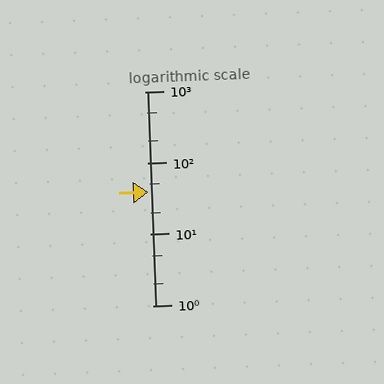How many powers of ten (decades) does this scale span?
The scale spans 3 decades, from 1 to 1000.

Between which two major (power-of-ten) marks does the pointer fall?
The pointer is between 10 and 100.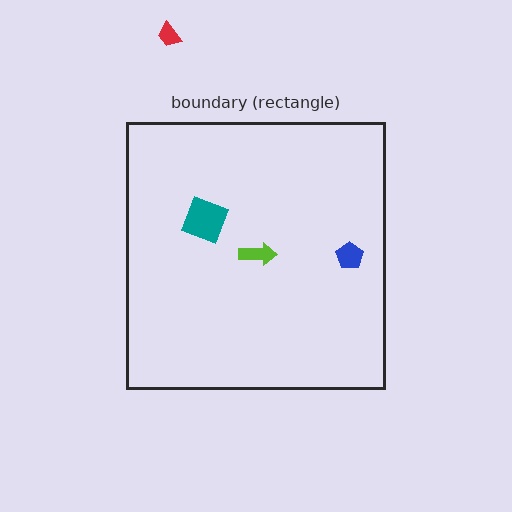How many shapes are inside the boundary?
3 inside, 1 outside.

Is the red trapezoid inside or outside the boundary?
Outside.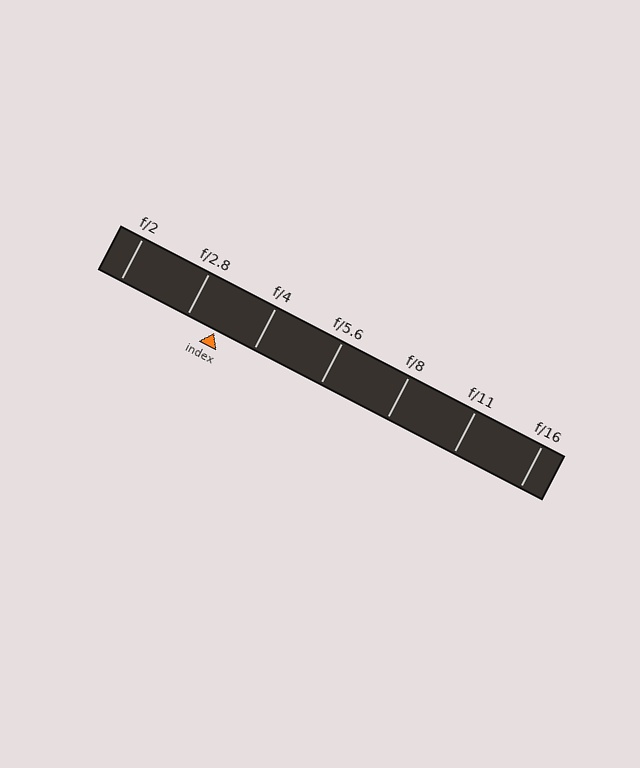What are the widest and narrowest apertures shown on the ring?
The widest aperture shown is f/2 and the narrowest is f/16.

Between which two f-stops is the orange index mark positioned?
The index mark is between f/2.8 and f/4.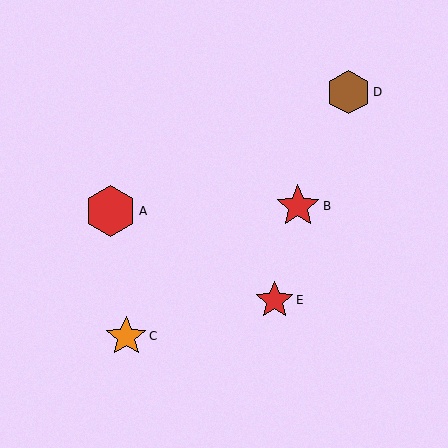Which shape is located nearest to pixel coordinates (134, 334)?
The orange star (labeled C) at (126, 336) is nearest to that location.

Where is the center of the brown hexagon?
The center of the brown hexagon is at (349, 92).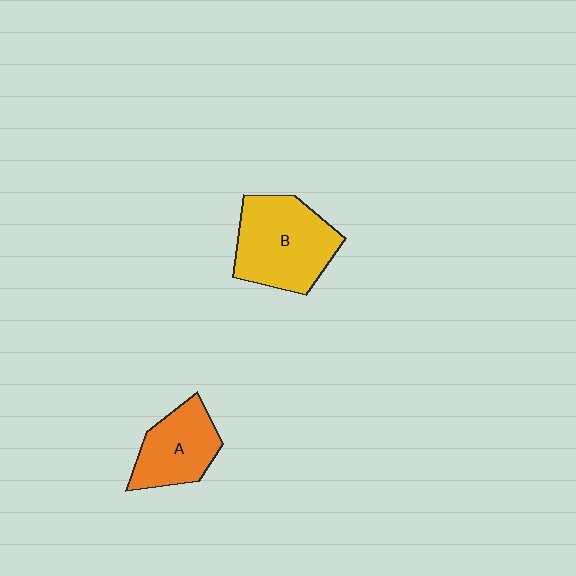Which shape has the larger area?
Shape B (yellow).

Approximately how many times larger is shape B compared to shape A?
Approximately 1.5 times.